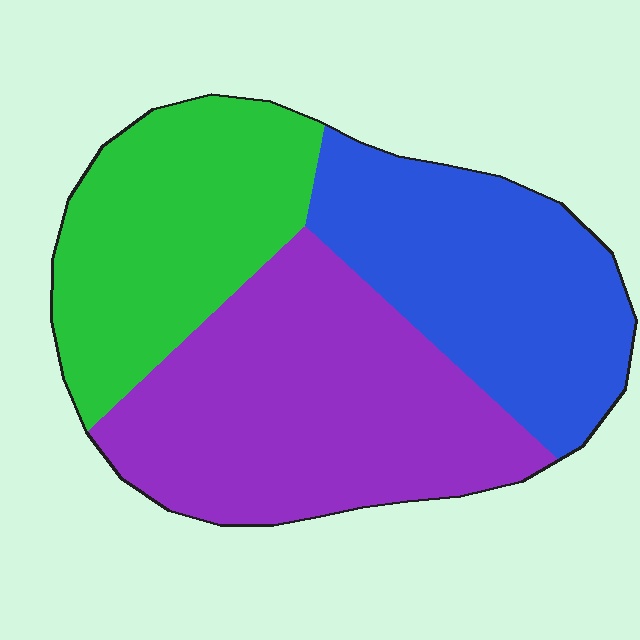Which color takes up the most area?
Purple, at roughly 40%.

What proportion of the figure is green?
Green takes up about one quarter (1/4) of the figure.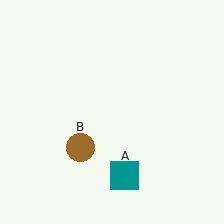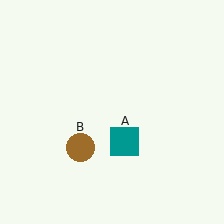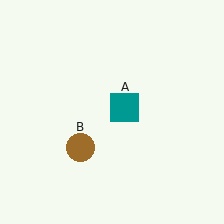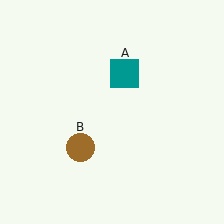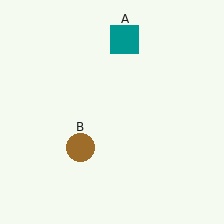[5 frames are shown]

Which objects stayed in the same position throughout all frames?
Brown circle (object B) remained stationary.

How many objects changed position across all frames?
1 object changed position: teal square (object A).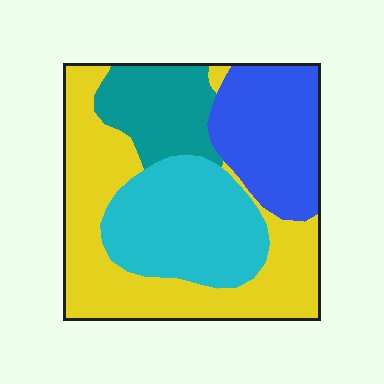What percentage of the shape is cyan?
Cyan takes up about one quarter (1/4) of the shape.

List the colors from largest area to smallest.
From largest to smallest: yellow, cyan, blue, teal.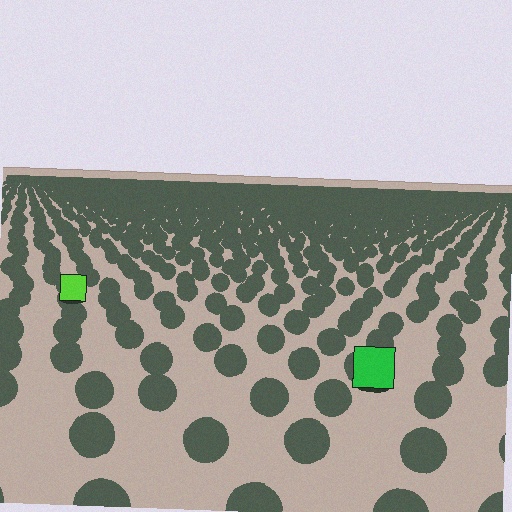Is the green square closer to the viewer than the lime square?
Yes. The green square is closer — you can tell from the texture gradient: the ground texture is coarser near it.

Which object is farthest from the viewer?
The lime square is farthest from the viewer. It appears smaller and the ground texture around it is denser.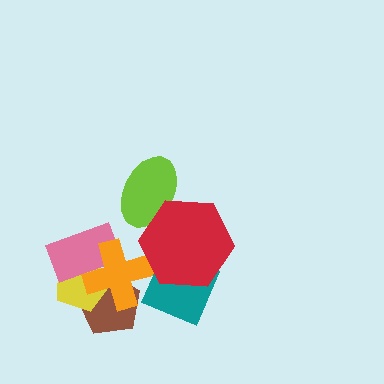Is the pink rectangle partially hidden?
Yes, it is partially covered by another shape.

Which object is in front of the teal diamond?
The red hexagon is in front of the teal diamond.